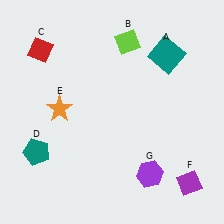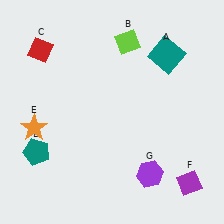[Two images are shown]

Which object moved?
The orange star (E) moved left.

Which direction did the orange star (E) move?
The orange star (E) moved left.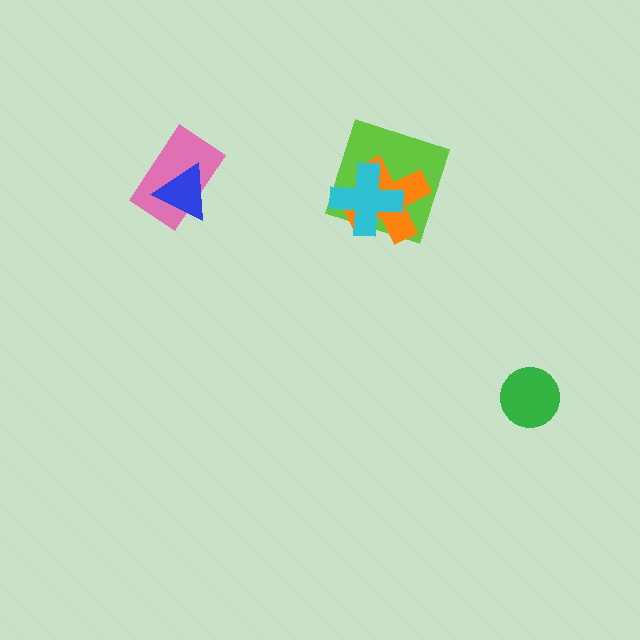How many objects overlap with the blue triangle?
1 object overlaps with the blue triangle.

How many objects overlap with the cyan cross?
2 objects overlap with the cyan cross.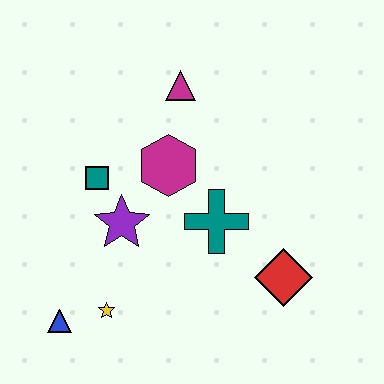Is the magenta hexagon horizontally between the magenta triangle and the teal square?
Yes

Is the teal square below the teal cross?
No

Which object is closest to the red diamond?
The teal cross is closest to the red diamond.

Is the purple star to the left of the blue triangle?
No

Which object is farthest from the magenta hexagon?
The blue triangle is farthest from the magenta hexagon.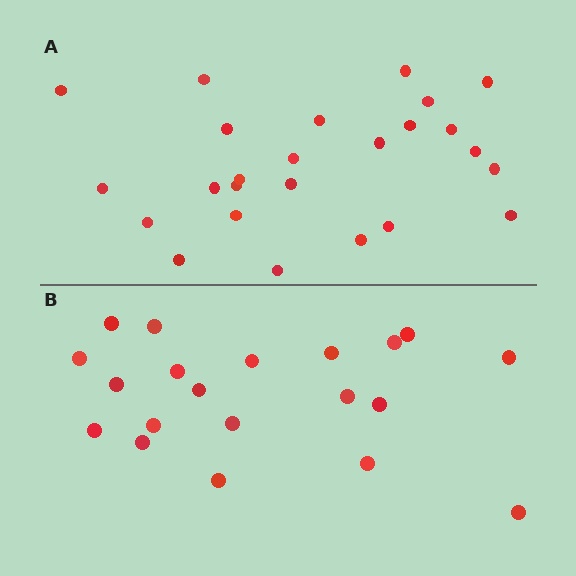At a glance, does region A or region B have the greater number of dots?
Region A (the top region) has more dots.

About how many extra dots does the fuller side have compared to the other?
Region A has about 5 more dots than region B.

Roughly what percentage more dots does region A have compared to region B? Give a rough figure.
About 25% more.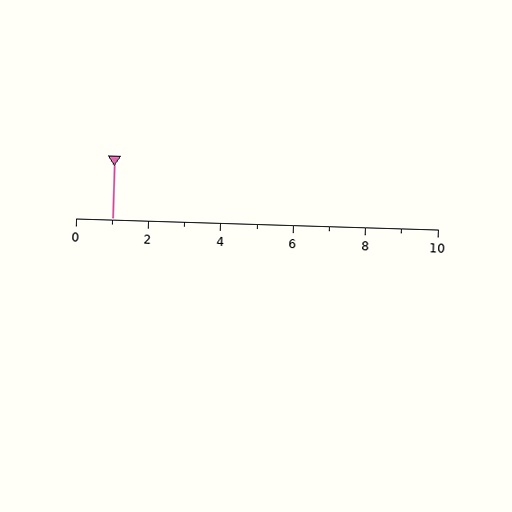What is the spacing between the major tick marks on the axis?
The major ticks are spaced 2 apart.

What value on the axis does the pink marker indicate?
The marker indicates approximately 1.